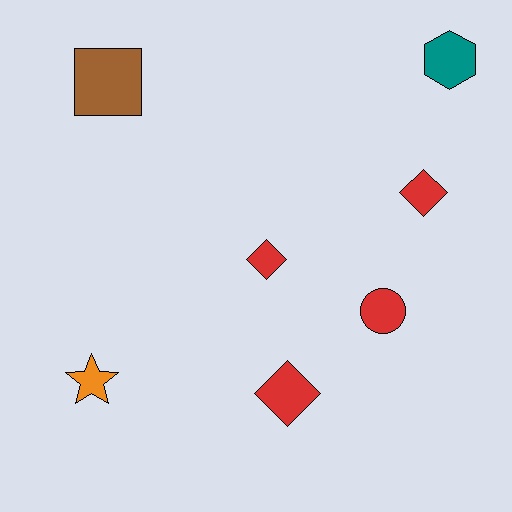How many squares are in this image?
There is 1 square.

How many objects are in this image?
There are 7 objects.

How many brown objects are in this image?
There is 1 brown object.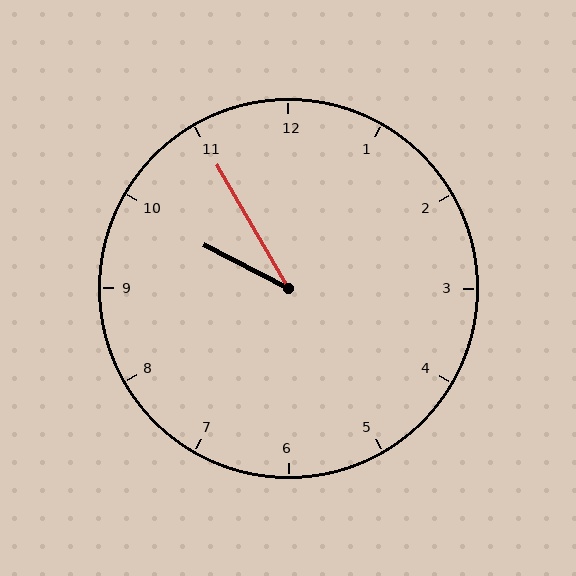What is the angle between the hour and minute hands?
Approximately 32 degrees.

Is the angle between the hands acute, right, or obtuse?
It is acute.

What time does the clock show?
9:55.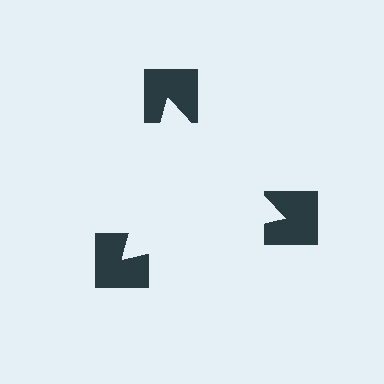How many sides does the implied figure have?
3 sides.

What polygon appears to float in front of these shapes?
An illusory triangle — its edges are inferred from the aligned wedge cuts in the notched squares, not physically drawn.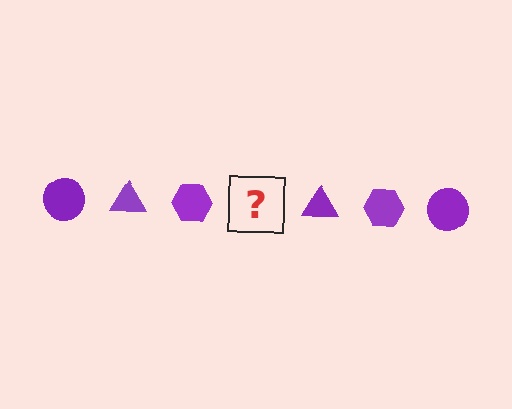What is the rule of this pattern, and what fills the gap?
The rule is that the pattern cycles through circle, triangle, hexagon shapes in purple. The gap should be filled with a purple circle.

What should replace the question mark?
The question mark should be replaced with a purple circle.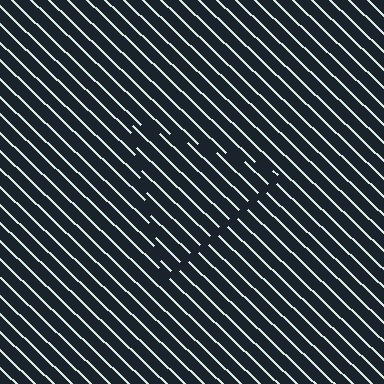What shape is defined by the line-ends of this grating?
An illusory triangle. The interior of the shape contains the same grating, shifted by half a period — the contour is defined by the phase discontinuity where line-ends from the inner and outer gratings abut.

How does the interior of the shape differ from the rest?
The interior of the shape contains the same grating, shifted by half a period — the contour is defined by the phase discontinuity where line-ends from the inner and outer gratings abut.